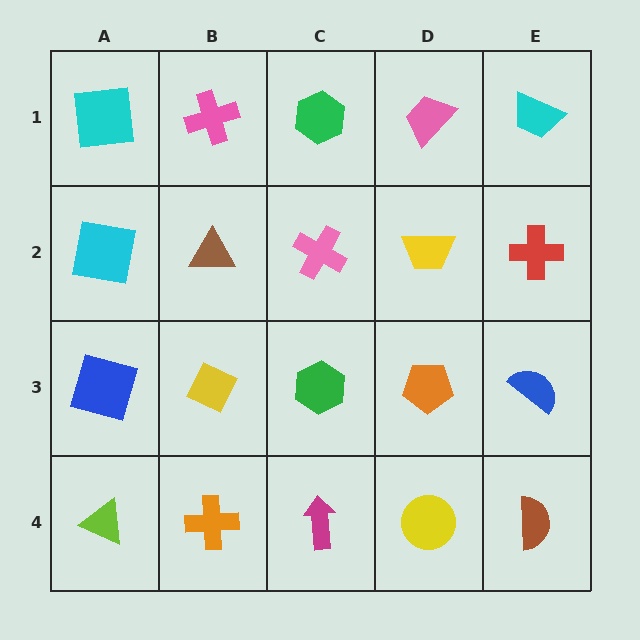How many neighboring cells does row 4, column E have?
2.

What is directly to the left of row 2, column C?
A brown triangle.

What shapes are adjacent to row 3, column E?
A red cross (row 2, column E), a brown semicircle (row 4, column E), an orange pentagon (row 3, column D).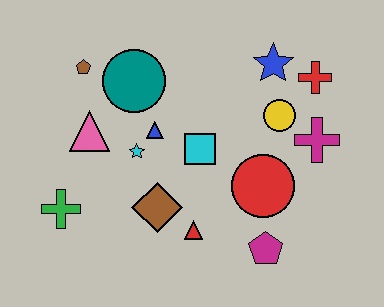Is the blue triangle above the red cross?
No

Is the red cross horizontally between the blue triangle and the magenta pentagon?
No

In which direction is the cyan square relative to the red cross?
The cyan square is to the left of the red cross.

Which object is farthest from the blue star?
The green cross is farthest from the blue star.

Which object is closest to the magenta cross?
The yellow circle is closest to the magenta cross.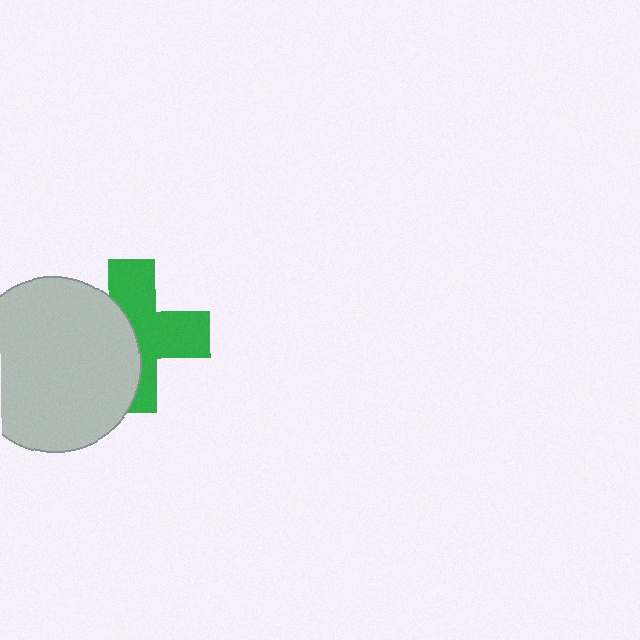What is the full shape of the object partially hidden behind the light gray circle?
The partially hidden object is a green cross.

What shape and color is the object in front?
The object in front is a light gray circle.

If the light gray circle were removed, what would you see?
You would see the complete green cross.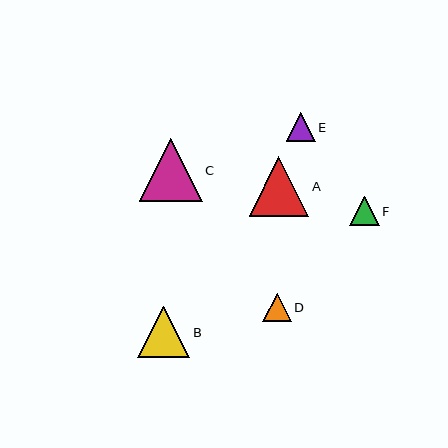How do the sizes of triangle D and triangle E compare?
Triangle D and triangle E are approximately the same size.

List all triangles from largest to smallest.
From largest to smallest: C, A, B, F, D, E.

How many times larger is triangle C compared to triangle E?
Triangle C is approximately 2.2 times the size of triangle E.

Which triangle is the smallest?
Triangle E is the smallest with a size of approximately 28 pixels.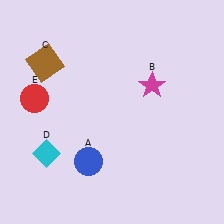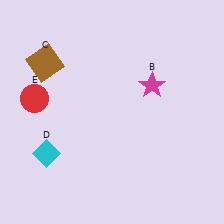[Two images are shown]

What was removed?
The blue circle (A) was removed in Image 2.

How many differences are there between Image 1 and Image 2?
There is 1 difference between the two images.